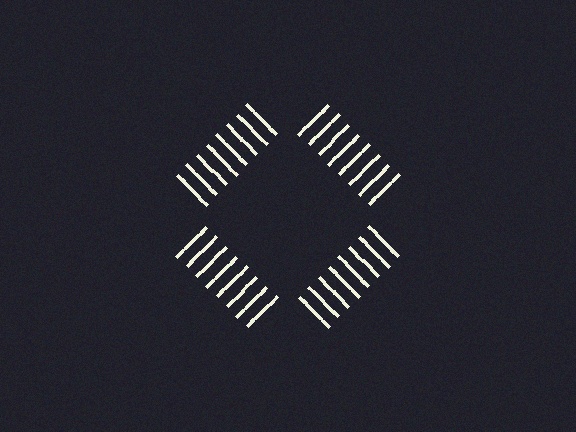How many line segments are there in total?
32 — 8 along each of the 4 edges.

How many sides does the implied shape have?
4 sides — the line-ends trace a square.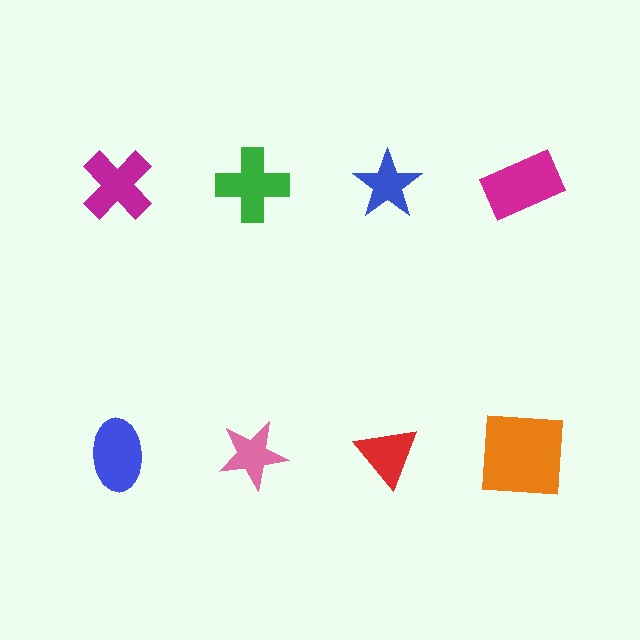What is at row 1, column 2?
A green cross.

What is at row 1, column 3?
A blue star.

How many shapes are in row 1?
4 shapes.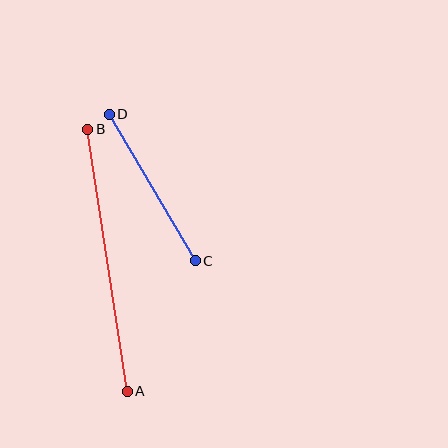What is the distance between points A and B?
The distance is approximately 265 pixels.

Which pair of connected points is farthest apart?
Points A and B are farthest apart.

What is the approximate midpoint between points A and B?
The midpoint is at approximately (107, 260) pixels.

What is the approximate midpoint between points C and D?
The midpoint is at approximately (152, 188) pixels.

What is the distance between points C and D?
The distance is approximately 170 pixels.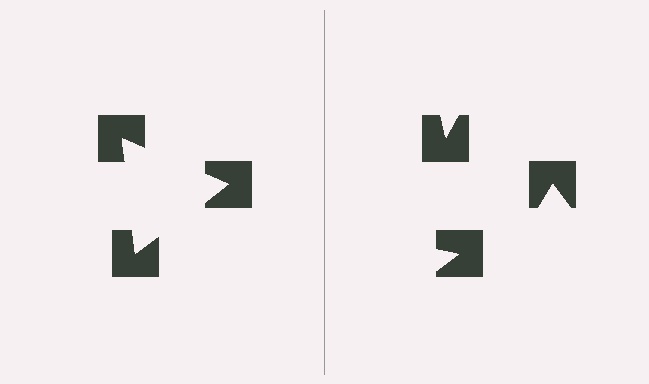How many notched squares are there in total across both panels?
6 — 3 on each side.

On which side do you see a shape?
An illusory triangle appears on the left side. On the right side the wedge cuts are rotated, so no coherent shape forms.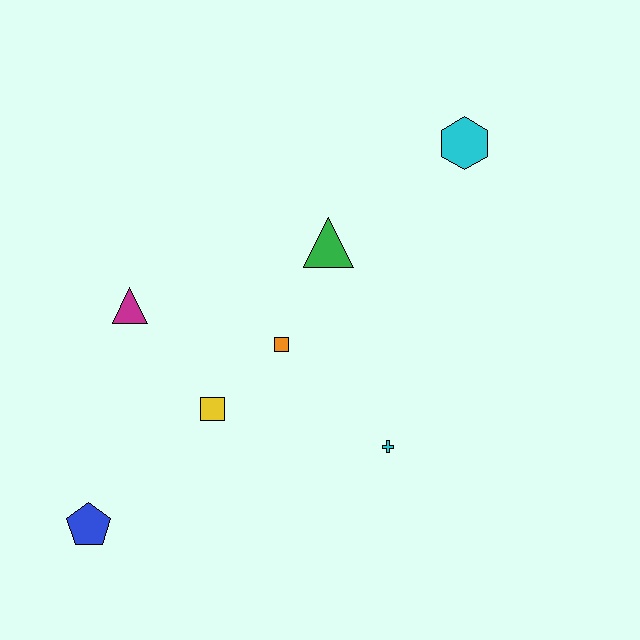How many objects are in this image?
There are 7 objects.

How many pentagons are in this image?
There is 1 pentagon.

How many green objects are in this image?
There is 1 green object.